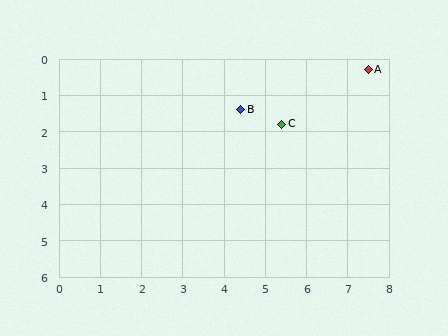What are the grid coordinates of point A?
Point A is at approximately (7.5, 0.3).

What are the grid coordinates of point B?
Point B is at approximately (4.4, 1.4).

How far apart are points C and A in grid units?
Points C and A are about 2.6 grid units apart.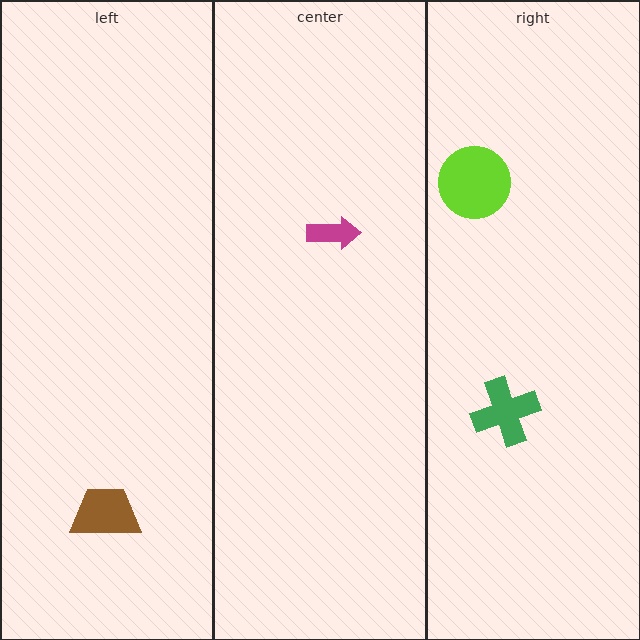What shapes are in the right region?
The lime circle, the green cross.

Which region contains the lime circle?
The right region.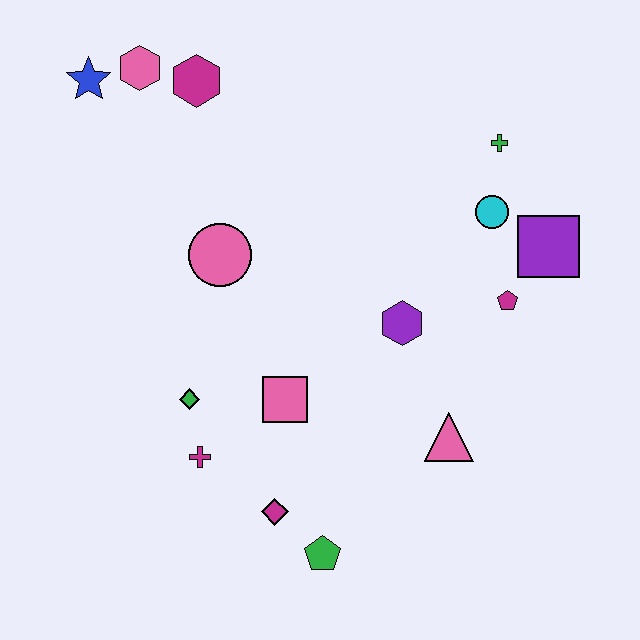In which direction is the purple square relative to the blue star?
The purple square is to the right of the blue star.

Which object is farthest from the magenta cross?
The green cross is farthest from the magenta cross.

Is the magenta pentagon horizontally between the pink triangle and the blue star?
No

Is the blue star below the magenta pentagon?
No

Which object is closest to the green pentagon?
The magenta diamond is closest to the green pentagon.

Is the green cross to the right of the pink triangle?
Yes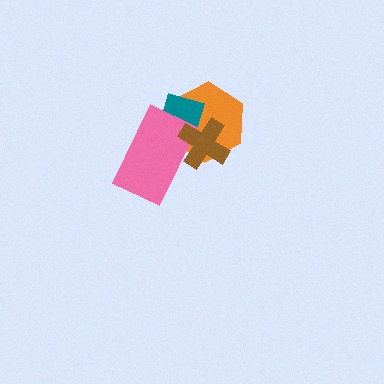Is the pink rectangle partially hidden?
Yes, it is partially covered by another shape.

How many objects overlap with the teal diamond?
3 objects overlap with the teal diamond.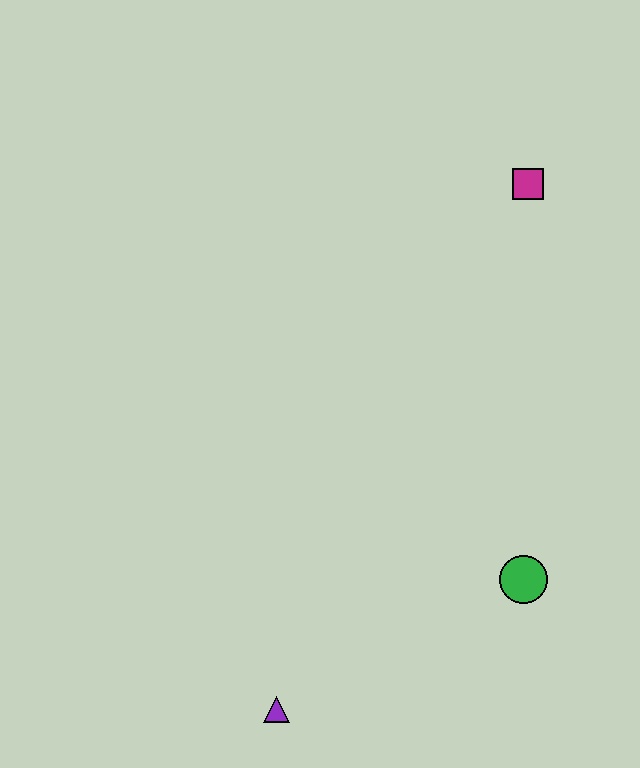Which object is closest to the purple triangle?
The green circle is closest to the purple triangle.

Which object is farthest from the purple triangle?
The magenta square is farthest from the purple triangle.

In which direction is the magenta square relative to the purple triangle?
The magenta square is above the purple triangle.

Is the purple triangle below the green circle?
Yes